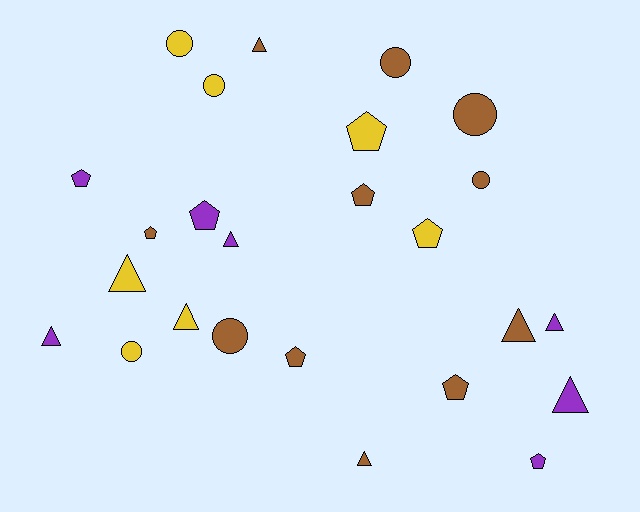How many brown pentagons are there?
There are 4 brown pentagons.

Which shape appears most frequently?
Triangle, with 9 objects.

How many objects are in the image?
There are 25 objects.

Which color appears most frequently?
Brown, with 11 objects.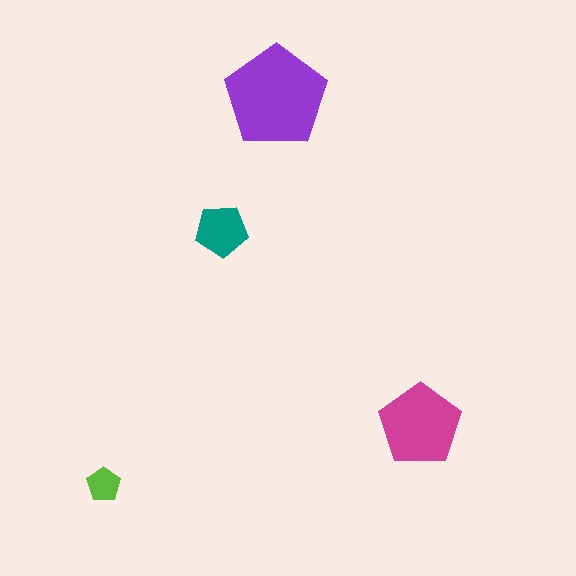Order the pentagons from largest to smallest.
the purple one, the magenta one, the teal one, the lime one.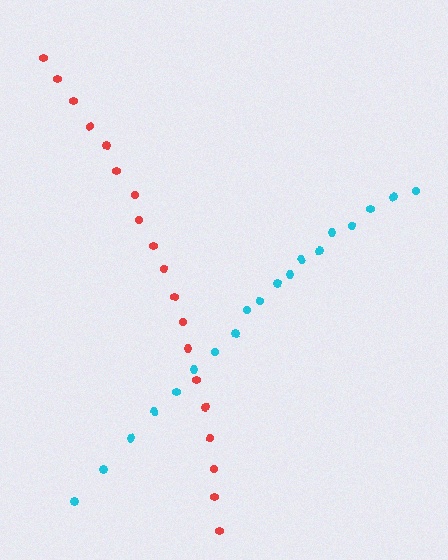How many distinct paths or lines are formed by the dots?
There are 2 distinct paths.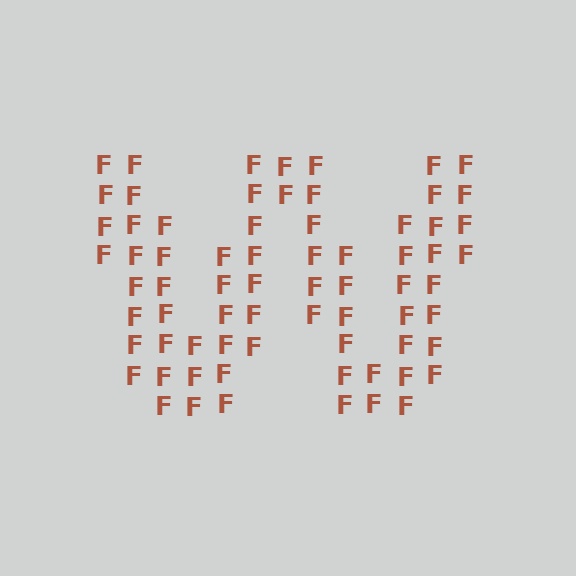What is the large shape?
The large shape is the letter W.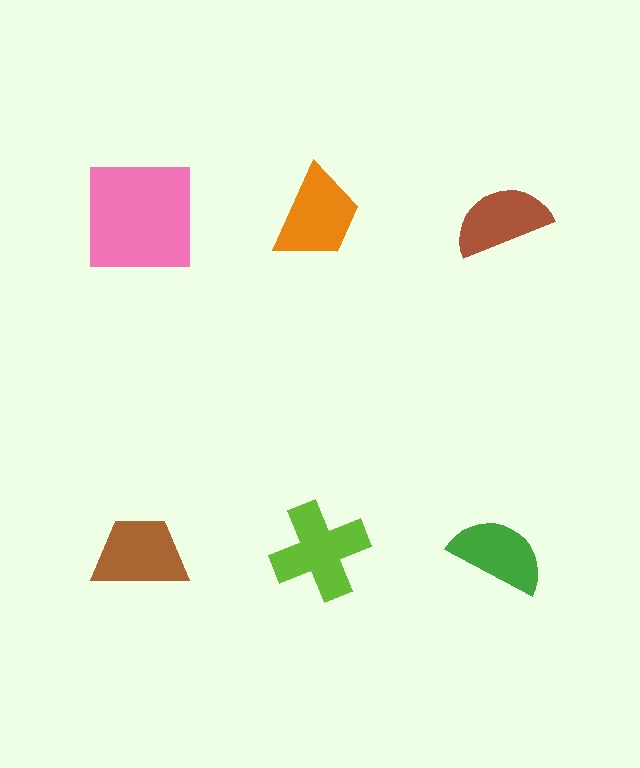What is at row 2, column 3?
A green semicircle.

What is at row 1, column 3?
A brown semicircle.